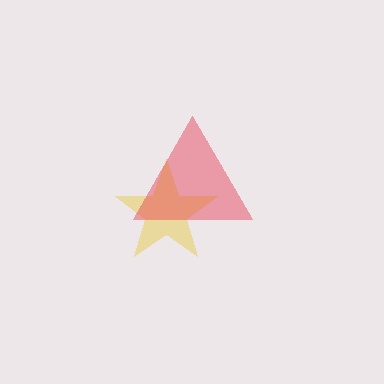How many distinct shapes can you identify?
There are 2 distinct shapes: a yellow star, a red triangle.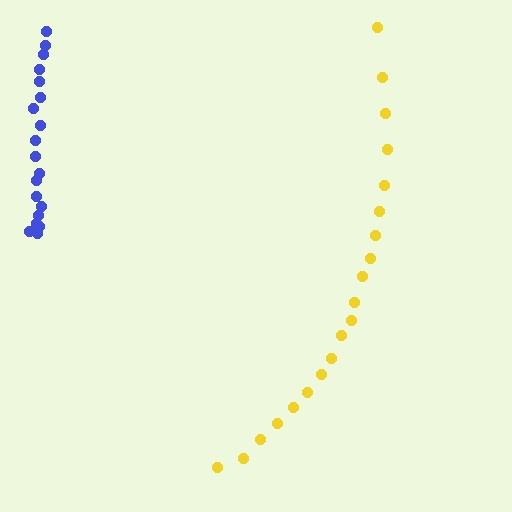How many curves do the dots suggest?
There are 2 distinct paths.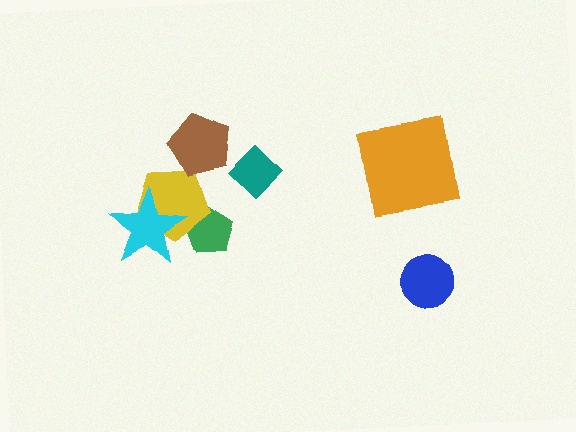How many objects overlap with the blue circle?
0 objects overlap with the blue circle.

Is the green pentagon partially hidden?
Yes, it is partially covered by another shape.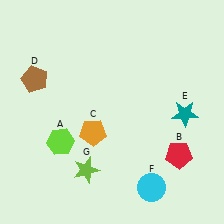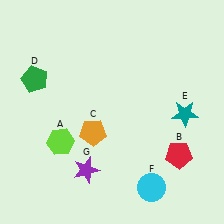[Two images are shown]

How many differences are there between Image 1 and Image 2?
There are 2 differences between the two images.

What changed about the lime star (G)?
In Image 1, G is lime. In Image 2, it changed to purple.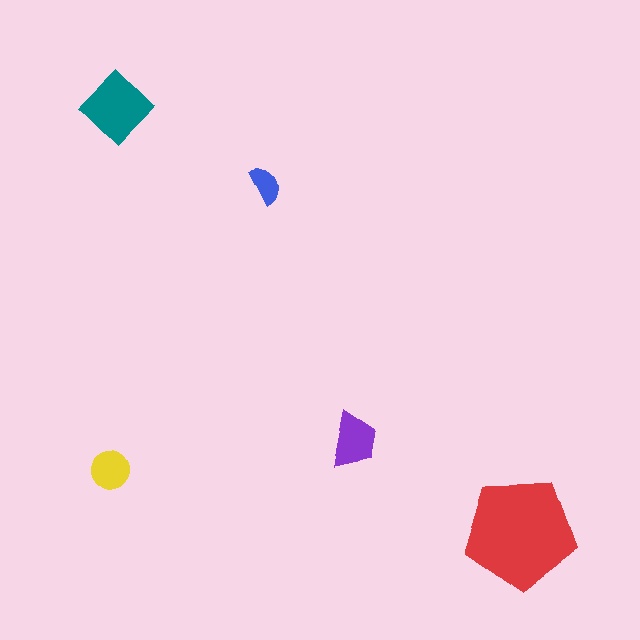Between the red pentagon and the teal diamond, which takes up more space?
The red pentagon.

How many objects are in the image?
There are 5 objects in the image.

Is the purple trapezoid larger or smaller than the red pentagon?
Smaller.